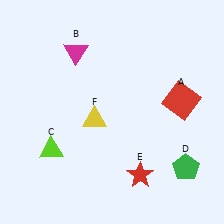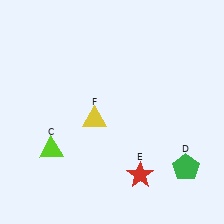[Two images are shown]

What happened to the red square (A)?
The red square (A) was removed in Image 2. It was in the top-right area of Image 1.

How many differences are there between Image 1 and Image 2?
There are 2 differences between the two images.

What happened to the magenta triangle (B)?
The magenta triangle (B) was removed in Image 2. It was in the top-left area of Image 1.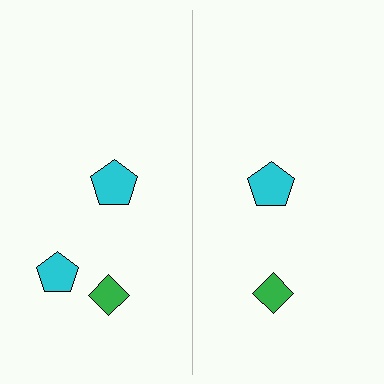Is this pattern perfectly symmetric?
No, the pattern is not perfectly symmetric. A cyan pentagon is missing from the right side.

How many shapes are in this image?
There are 5 shapes in this image.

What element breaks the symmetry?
A cyan pentagon is missing from the right side.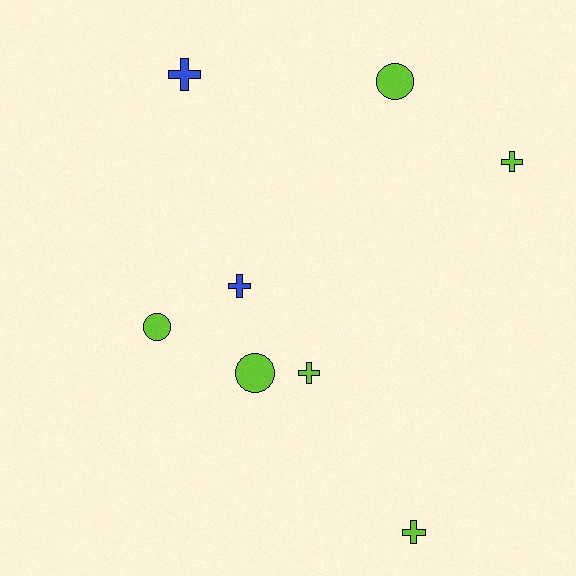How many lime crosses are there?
There are 3 lime crosses.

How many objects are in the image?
There are 8 objects.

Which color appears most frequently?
Lime, with 6 objects.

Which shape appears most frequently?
Cross, with 5 objects.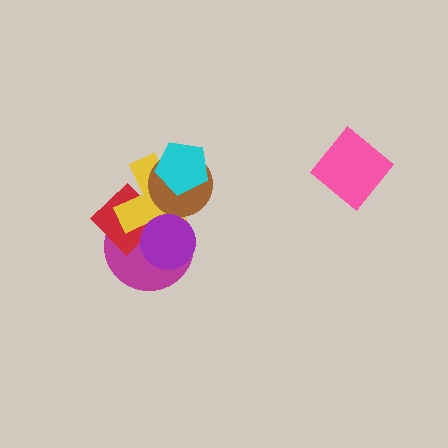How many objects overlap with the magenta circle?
3 objects overlap with the magenta circle.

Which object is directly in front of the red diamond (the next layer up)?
The yellow cross is directly in front of the red diamond.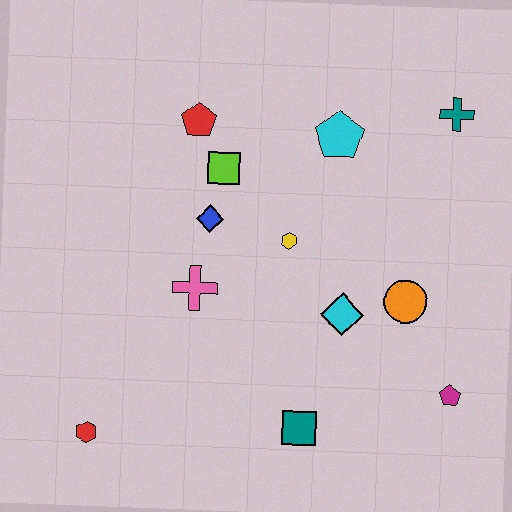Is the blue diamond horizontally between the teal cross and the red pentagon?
Yes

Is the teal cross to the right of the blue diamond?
Yes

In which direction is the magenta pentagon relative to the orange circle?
The magenta pentagon is below the orange circle.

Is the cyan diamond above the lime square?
No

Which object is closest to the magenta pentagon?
The orange circle is closest to the magenta pentagon.